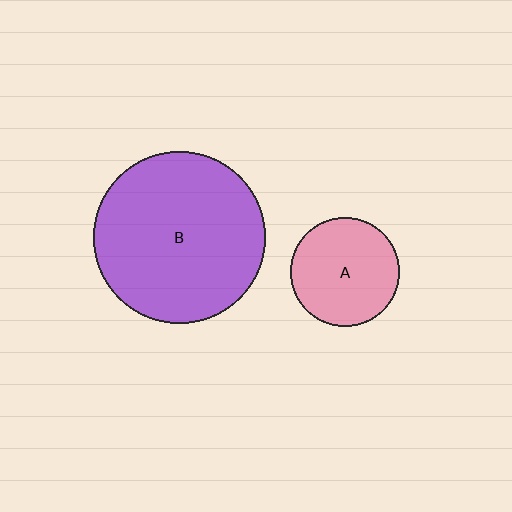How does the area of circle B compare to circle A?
Approximately 2.5 times.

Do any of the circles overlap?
No, none of the circles overlap.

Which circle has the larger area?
Circle B (purple).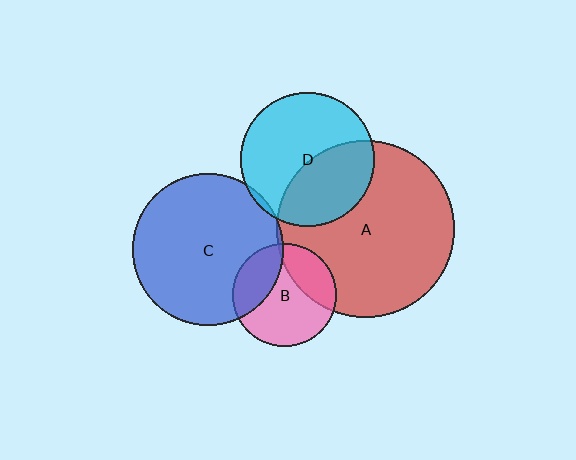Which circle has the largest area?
Circle A (red).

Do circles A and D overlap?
Yes.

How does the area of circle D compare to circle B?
Approximately 1.7 times.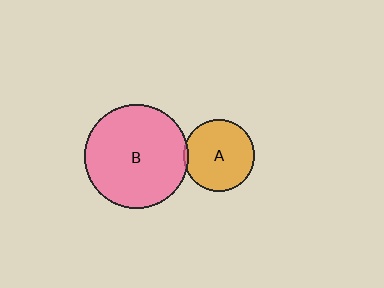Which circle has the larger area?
Circle B (pink).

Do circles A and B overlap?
Yes.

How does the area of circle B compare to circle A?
Approximately 2.1 times.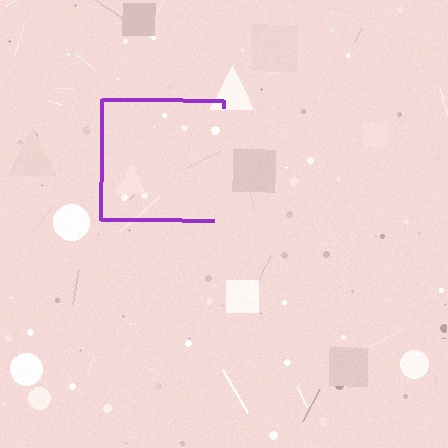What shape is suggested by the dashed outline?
The dashed outline suggests a square.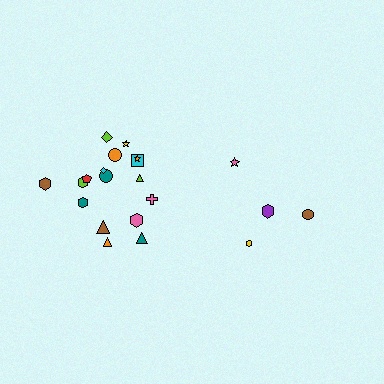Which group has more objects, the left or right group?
The left group.